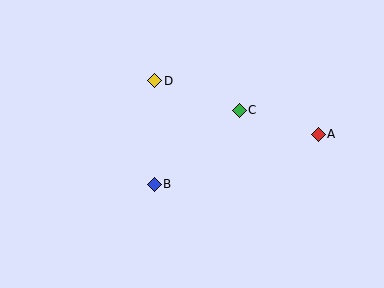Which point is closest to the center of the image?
Point B at (154, 184) is closest to the center.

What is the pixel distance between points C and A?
The distance between C and A is 83 pixels.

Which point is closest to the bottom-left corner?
Point B is closest to the bottom-left corner.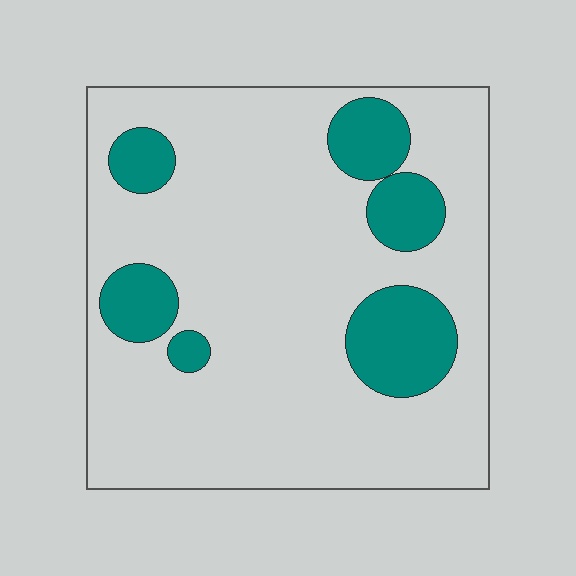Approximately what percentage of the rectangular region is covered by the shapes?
Approximately 20%.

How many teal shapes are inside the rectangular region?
6.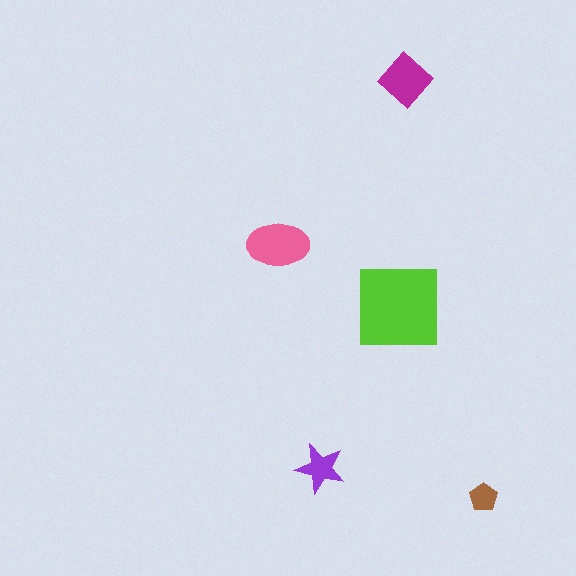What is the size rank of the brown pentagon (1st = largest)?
5th.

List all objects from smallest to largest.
The brown pentagon, the purple star, the magenta diamond, the pink ellipse, the lime square.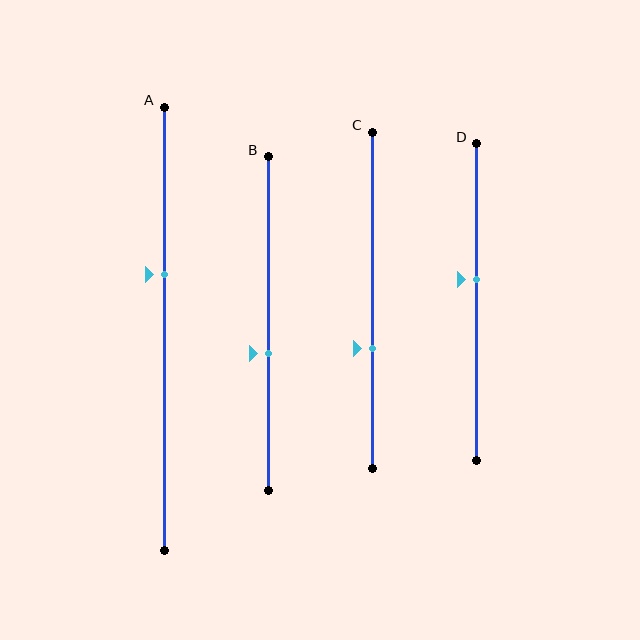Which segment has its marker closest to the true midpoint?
Segment D has its marker closest to the true midpoint.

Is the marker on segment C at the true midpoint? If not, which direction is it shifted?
No, the marker on segment C is shifted downward by about 14% of the segment length.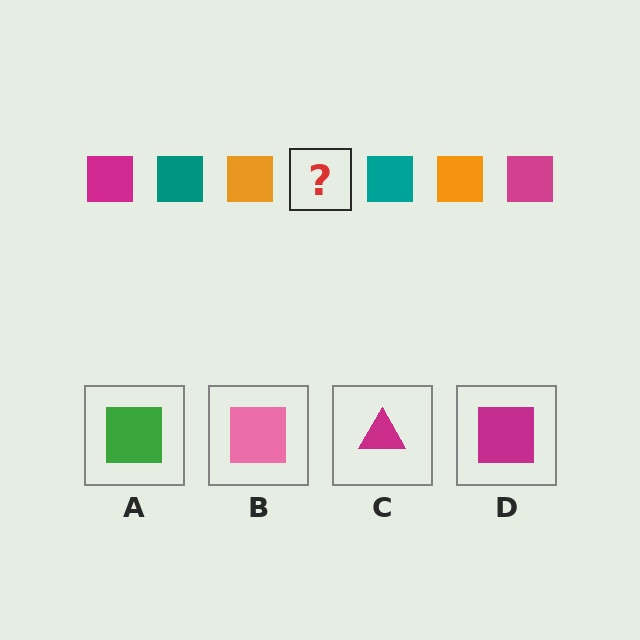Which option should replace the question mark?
Option D.